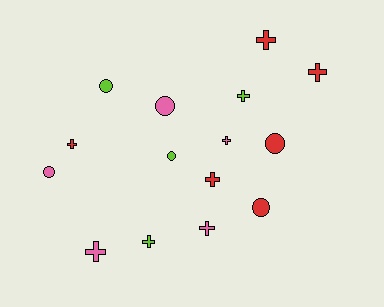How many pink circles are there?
There are 2 pink circles.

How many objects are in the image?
There are 15 objects.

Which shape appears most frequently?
Cross, with 9 objects.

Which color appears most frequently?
Red, with 6 objects.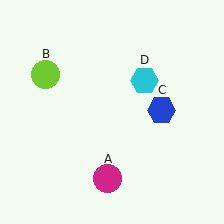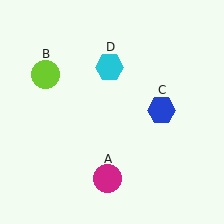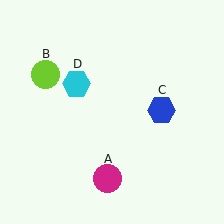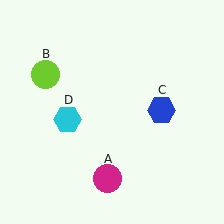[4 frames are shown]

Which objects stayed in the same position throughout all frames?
Magenta circle (object A) and lime circle (object B) and blue hexagon (object C) remained stationary.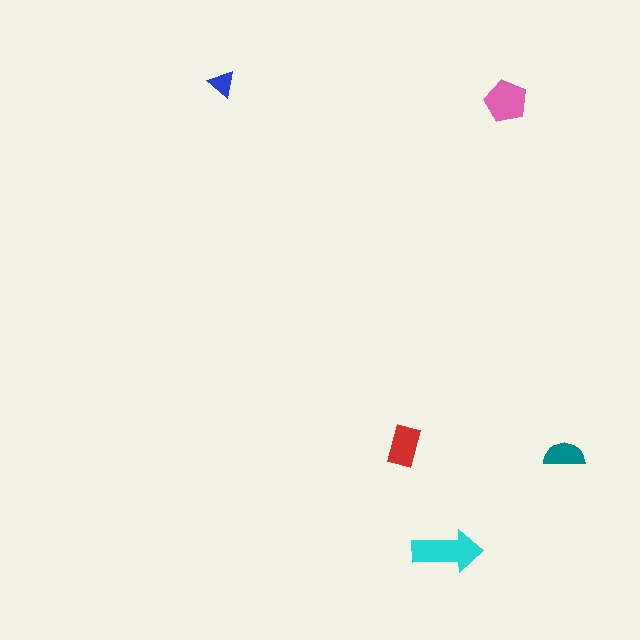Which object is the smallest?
The blue triangle.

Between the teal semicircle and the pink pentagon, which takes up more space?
The pink pentagon.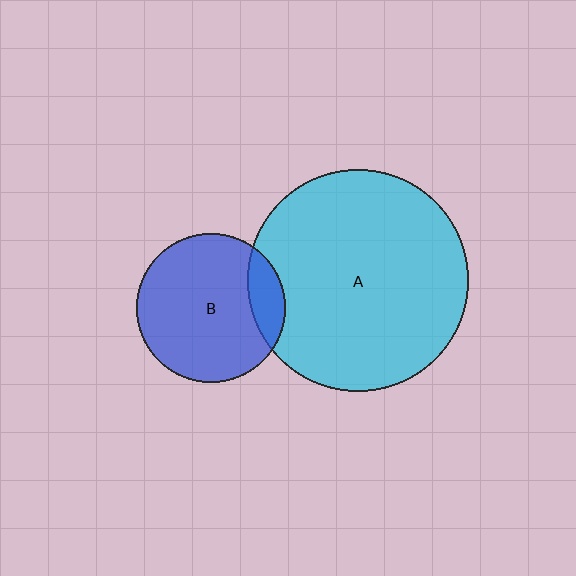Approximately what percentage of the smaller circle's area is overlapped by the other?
Approximately 15%.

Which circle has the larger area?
Circle A (cyan).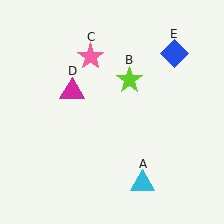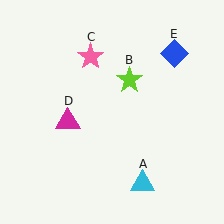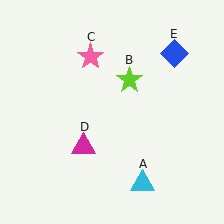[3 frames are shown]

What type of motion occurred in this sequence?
The magenta triangle (object D) rotated counterclockwise around the center of the scene.